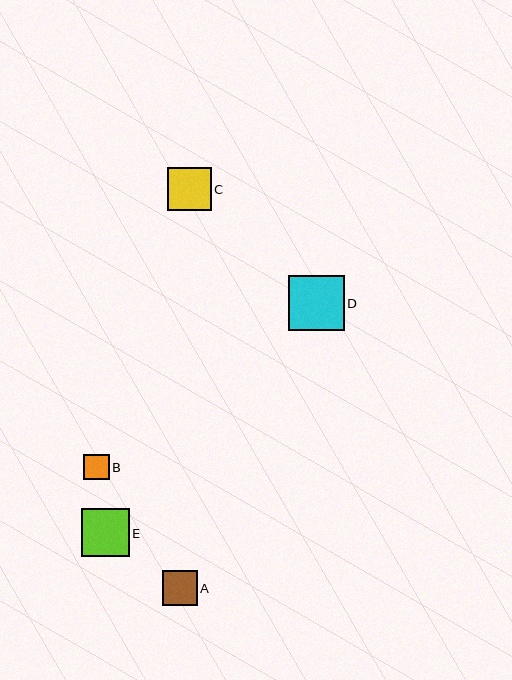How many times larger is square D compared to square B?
Square D is approximately 2.2 times the size of square B.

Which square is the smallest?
Square B is the smallest with a size of approximately 25 pixels.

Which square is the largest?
Square D is the largest with a size of approximately 56 pixels.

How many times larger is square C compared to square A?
Square C is approximately 1.2 times the size of square A.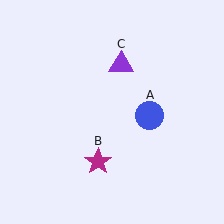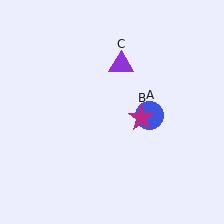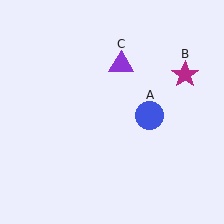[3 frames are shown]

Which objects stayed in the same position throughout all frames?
Blue circle (object A) and purple triangle (object C) remained stationary.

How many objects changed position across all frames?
1 object changed position: magenta star (object B).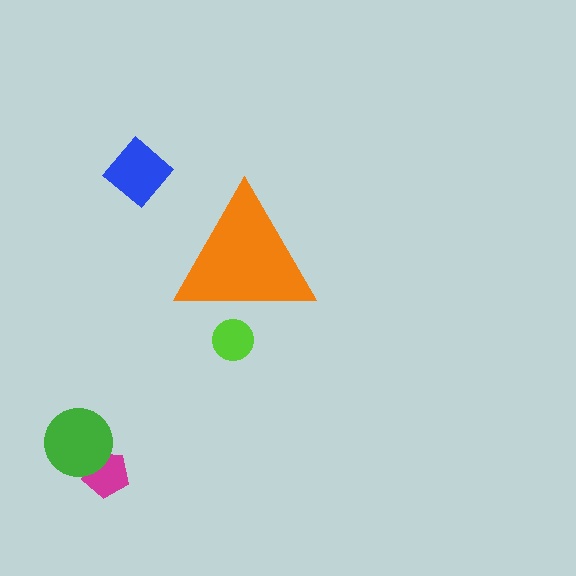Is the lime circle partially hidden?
Yes, the lime circle is partially hidden behind the orange triangle.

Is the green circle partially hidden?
No, the green circle is fully visible.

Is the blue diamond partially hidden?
No, the blue diamond is fully visible.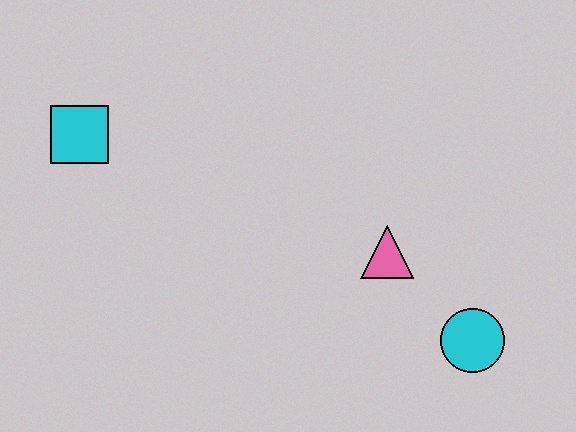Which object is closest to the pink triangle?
The cyan circle is closest to the pink triangle.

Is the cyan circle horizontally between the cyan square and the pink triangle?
No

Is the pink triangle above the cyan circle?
Yes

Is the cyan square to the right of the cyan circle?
No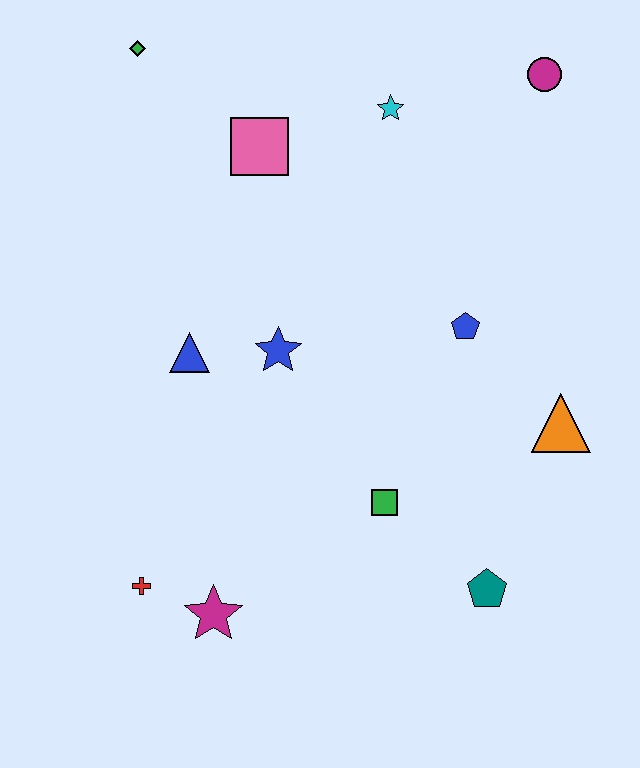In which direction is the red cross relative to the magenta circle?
The red cross is below the magenta circle.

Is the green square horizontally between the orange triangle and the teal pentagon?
No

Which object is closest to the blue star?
The blue triangle is closest to the blue star.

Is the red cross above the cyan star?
No